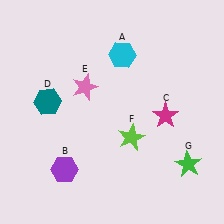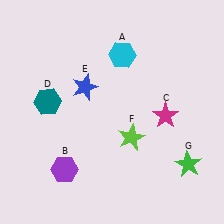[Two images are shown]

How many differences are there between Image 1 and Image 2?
There is 1 difference between the two images.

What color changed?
The star (E) changed from pink in Image 1 to blue in Image 2.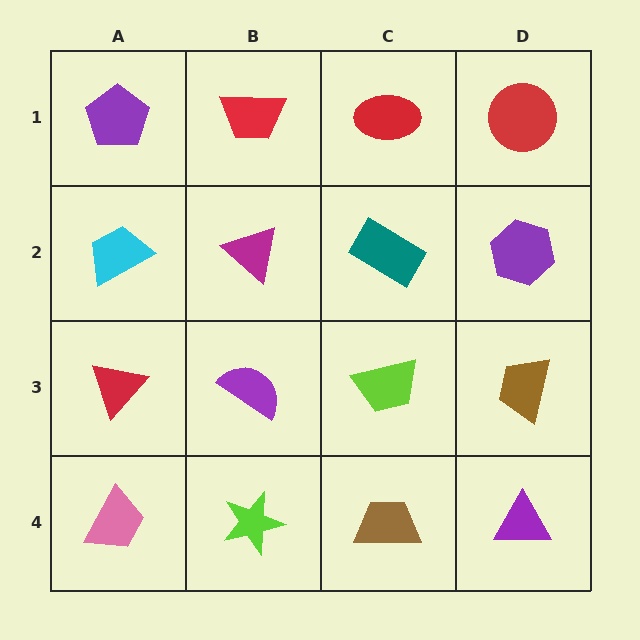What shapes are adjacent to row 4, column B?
A purple semicircle (row 3, column B), a pink trapezoid (row 4, column A), a brown trapezoid (row 4, column C).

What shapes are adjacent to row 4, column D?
A brown trapezoid (row 3, column D), a brown trapezoid (row 4, column C).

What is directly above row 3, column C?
A teal rectangle.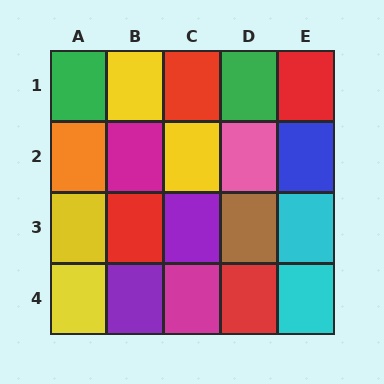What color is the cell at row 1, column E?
Red.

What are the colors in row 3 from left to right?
Yellow, red, purple, brown, cyan.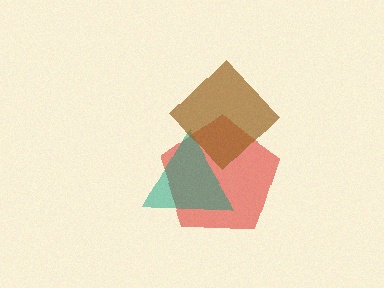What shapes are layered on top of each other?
The layered shapes are: a red pentagon, a teal triangle, a brown diamond.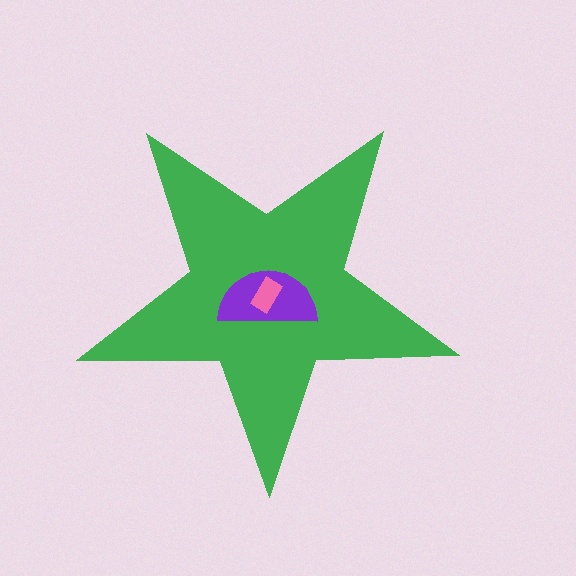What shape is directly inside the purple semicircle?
The pink rectangle.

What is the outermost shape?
The green star.